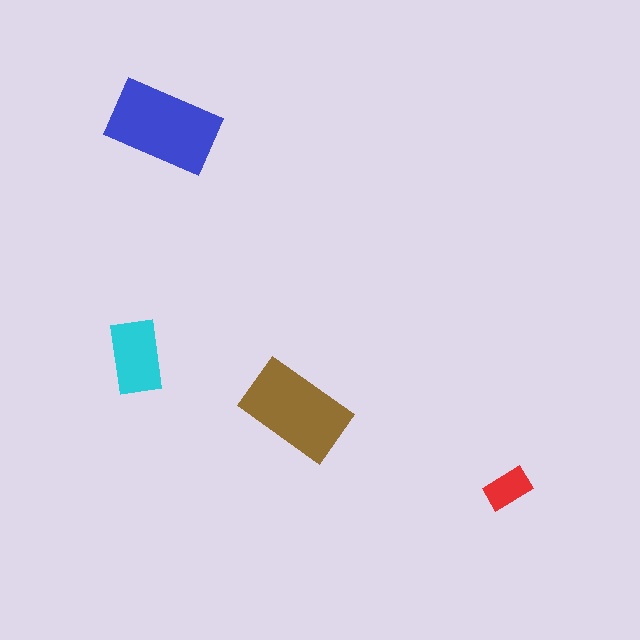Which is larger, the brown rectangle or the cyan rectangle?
The brown one.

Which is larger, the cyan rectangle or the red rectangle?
The cyan one.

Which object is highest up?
The blue rectangle is topmost.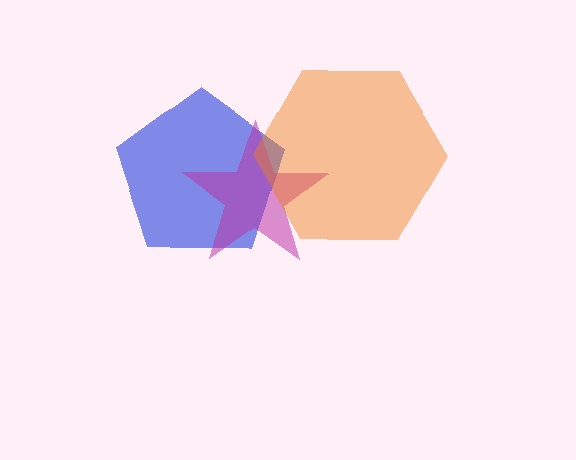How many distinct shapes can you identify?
There are 3 distinct shapes: a blue pentagon, a magenta star, an orange hexagon.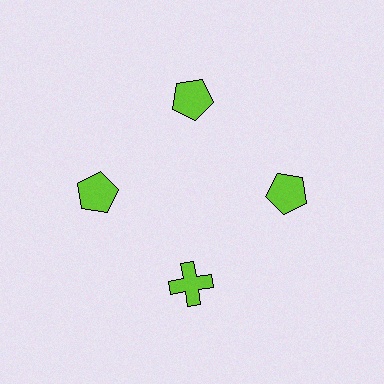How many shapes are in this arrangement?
There are 4 shapes arranged in a ring pattern.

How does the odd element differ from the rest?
It has a different shape: cross instead of pentagon.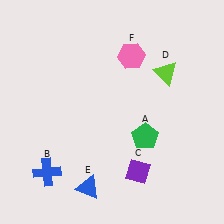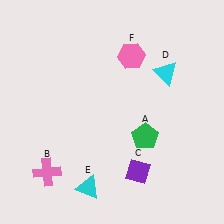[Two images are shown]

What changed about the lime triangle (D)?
In Image 1, D is lime. In Image 2, it changed to cyan.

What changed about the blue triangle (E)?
In Image 1, E is blue. In Image 2, it changed to cyan.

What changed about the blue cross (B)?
In Image 1, B is blue. In Image 2, it changed to pink.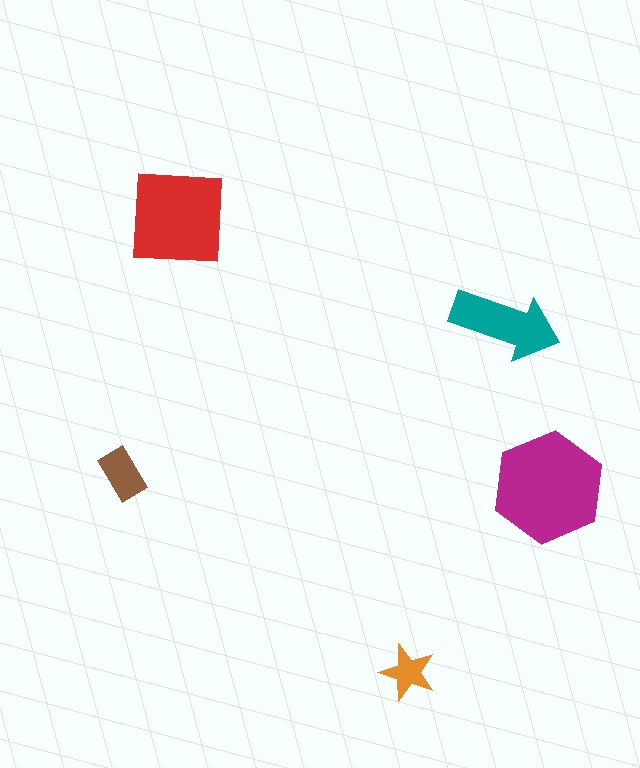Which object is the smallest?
The orange star.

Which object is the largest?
The magenta hexagon.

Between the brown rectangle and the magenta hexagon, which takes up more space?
The magenta hexagon.